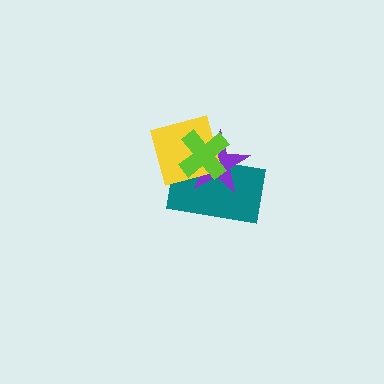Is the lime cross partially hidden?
No, no other shape covers it.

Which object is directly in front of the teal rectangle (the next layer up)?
The purple star is directly in front of the teal rectangle.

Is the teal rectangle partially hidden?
Yes, it is partially covered by another shape.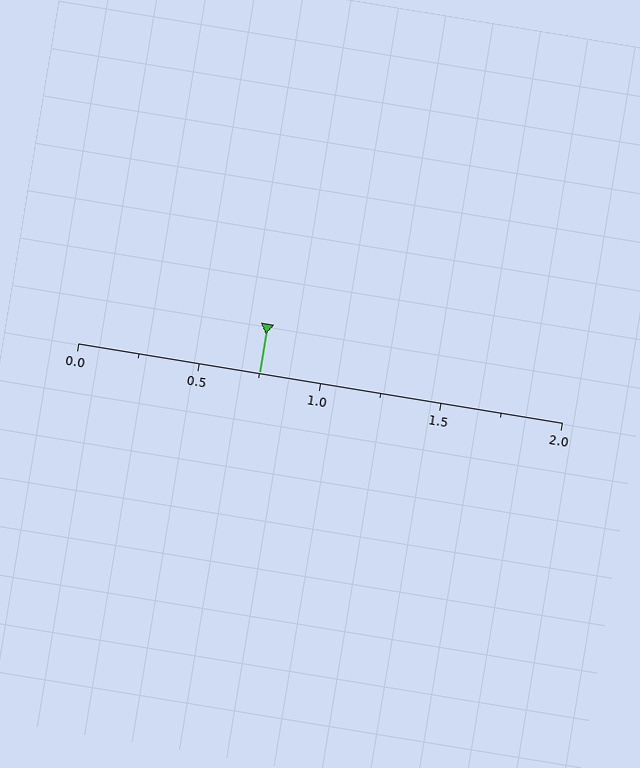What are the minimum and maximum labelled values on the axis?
The axis runs from 0.0 to 2.0.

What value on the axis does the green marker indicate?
The marker indicates approximately 0.75.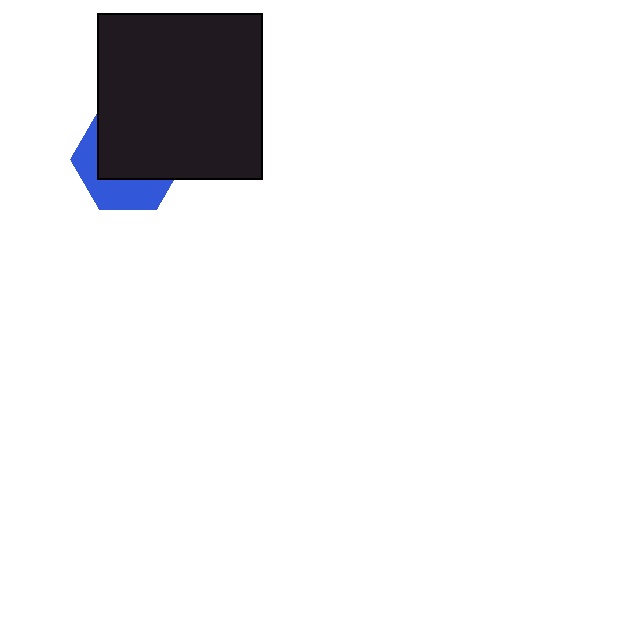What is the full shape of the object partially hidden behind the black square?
The partially hidden object is a blue hexagon.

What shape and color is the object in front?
The object in front is a black square.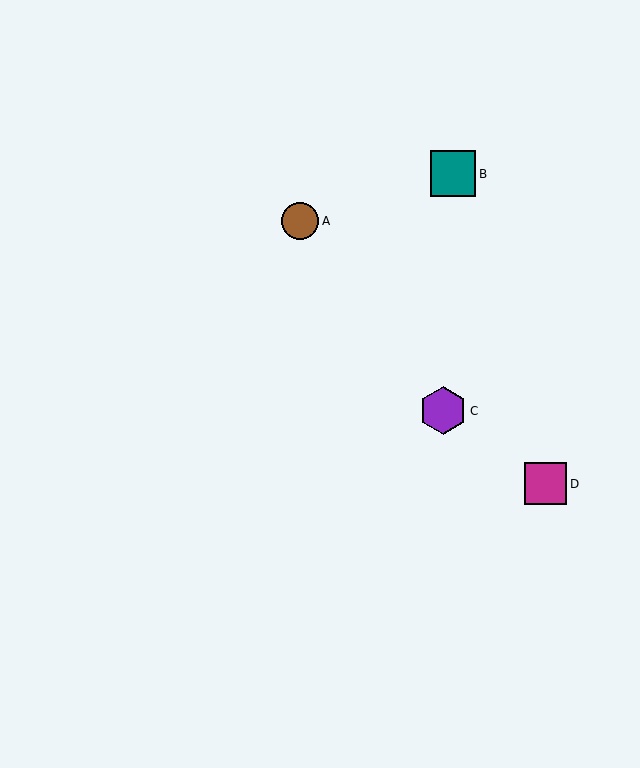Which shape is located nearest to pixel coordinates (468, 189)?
The teal square (labeled B) at (453, 174) is nearest to that location.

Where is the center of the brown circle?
The center of the brown circle is at (300, 221).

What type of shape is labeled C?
Shape C is a purple hexagon.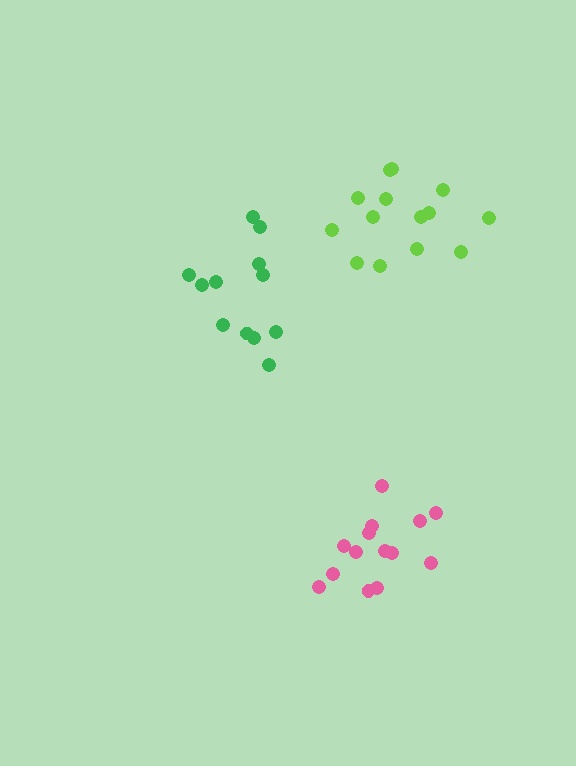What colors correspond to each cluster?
The clusters are colored: pink, green, lime.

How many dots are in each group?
Group 1: 14 dots, Group 2: 12 dots, Group 3: 14 dots (40 total).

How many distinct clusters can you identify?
There are 3 distinct clusters.